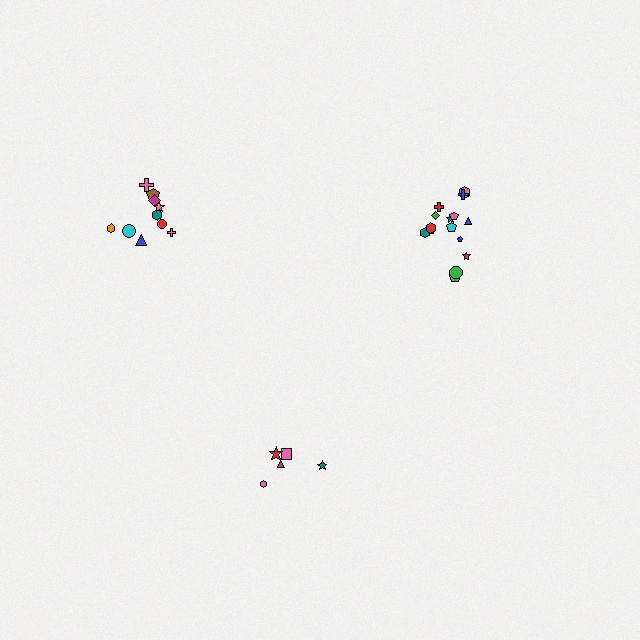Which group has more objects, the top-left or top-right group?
The top-right group.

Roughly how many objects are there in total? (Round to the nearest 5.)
Roughly 30 objects in total.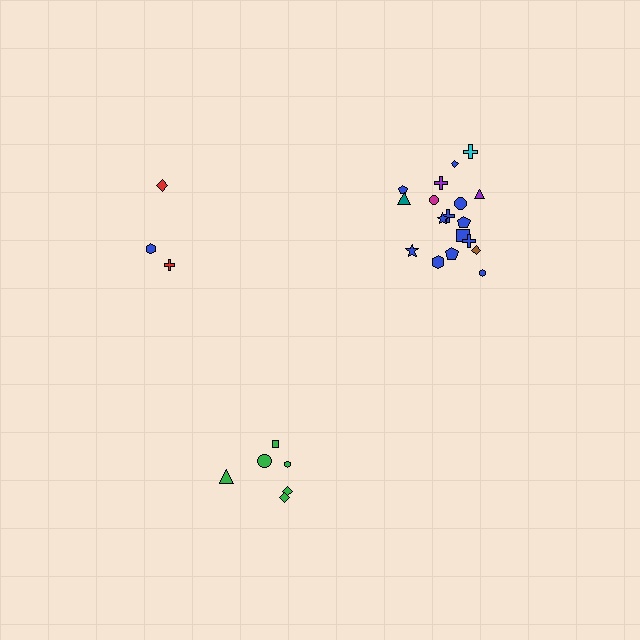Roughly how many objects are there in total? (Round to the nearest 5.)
Roughly 25 objects in total.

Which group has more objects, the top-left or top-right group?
The top-right group.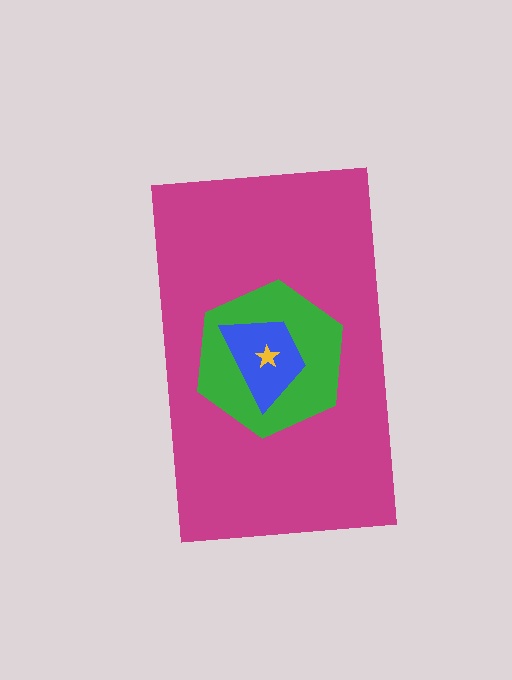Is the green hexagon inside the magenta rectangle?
Yes.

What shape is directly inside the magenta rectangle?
The green hexagon.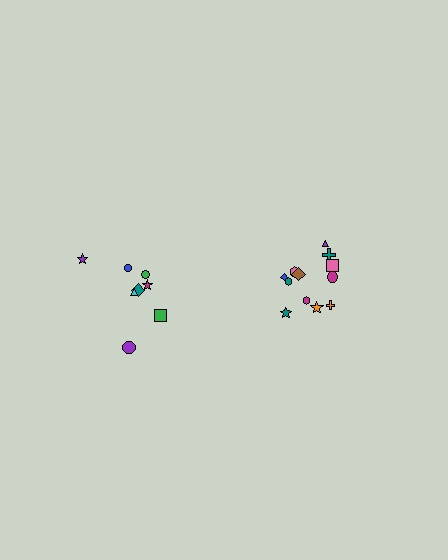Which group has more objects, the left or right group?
The right group.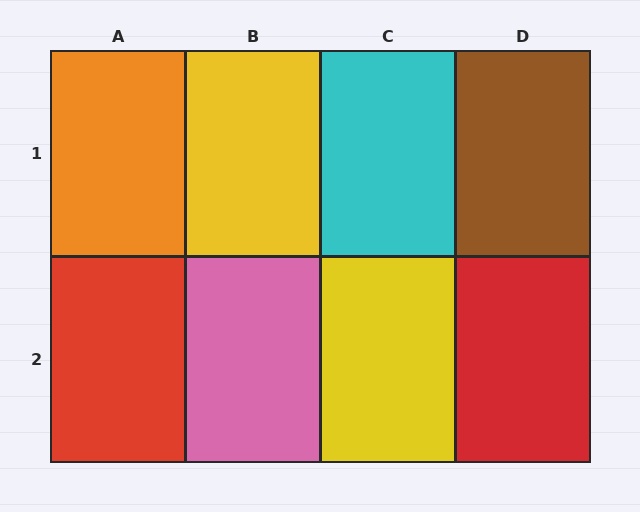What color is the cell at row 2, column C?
Yellow.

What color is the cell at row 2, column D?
Red.